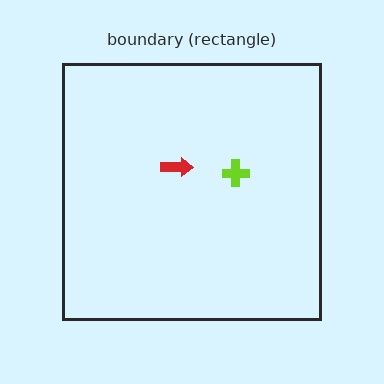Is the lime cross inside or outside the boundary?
Inside.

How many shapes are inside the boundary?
2 inside, 0 outside.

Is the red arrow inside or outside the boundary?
Inside.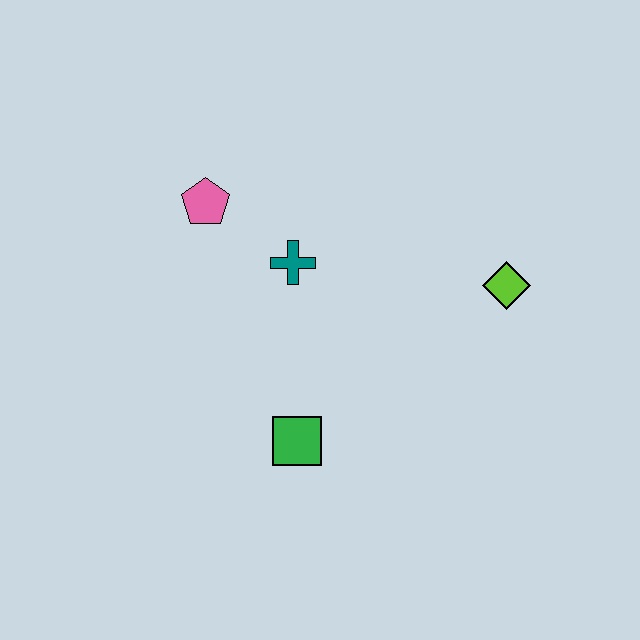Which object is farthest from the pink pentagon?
The lime diamond is farthest from the pink pentagon.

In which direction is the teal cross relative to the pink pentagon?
The teal cross is to the right of the pink pentagon.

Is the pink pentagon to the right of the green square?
No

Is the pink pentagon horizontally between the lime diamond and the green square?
No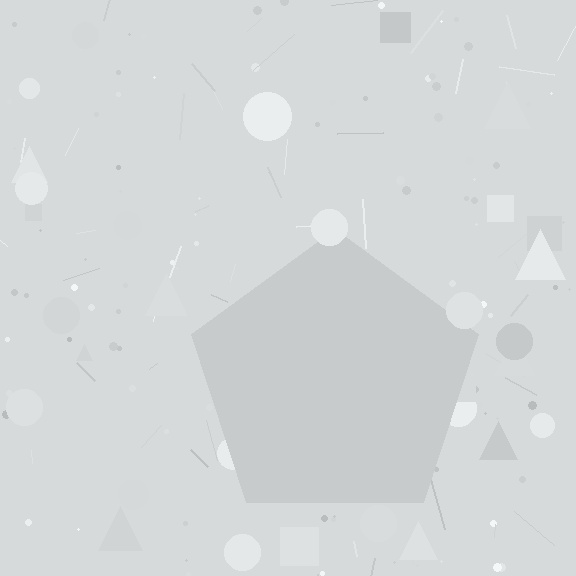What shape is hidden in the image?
A pentagon is hidden in the image.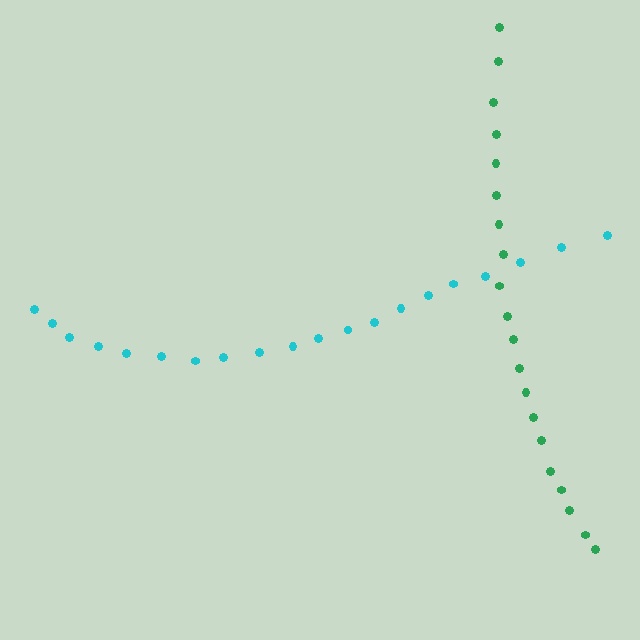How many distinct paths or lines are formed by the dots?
There are 2 distinct paths.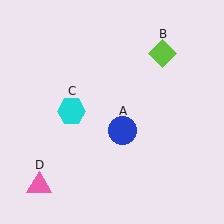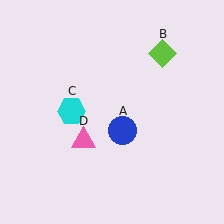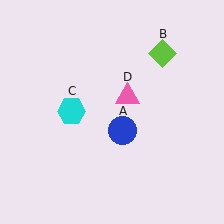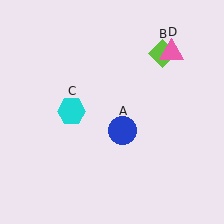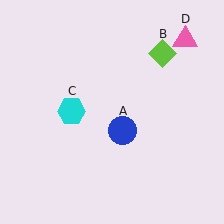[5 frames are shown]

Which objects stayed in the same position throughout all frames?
Blue circle (object A) and lime diamond (object B) and cyan hexagon (object C) remained stationary.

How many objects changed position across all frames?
1 object changed position: pink triangle (object D).